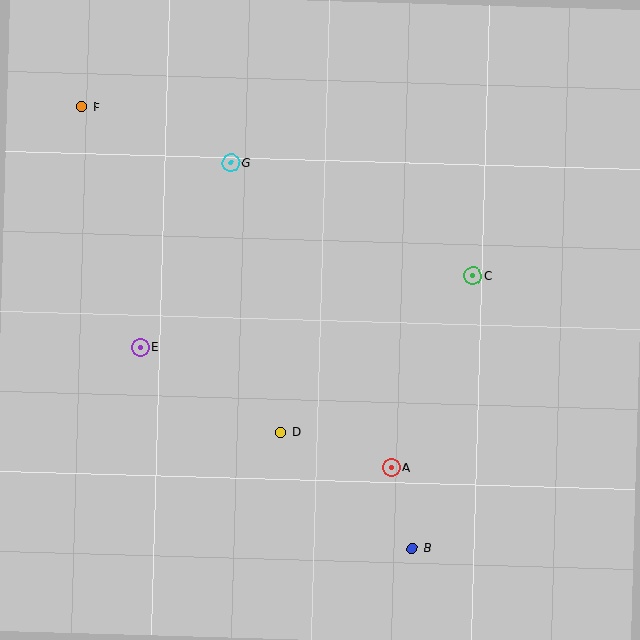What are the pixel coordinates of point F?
Point F is at (82, 107).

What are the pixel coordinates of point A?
Point A is at (391, 467).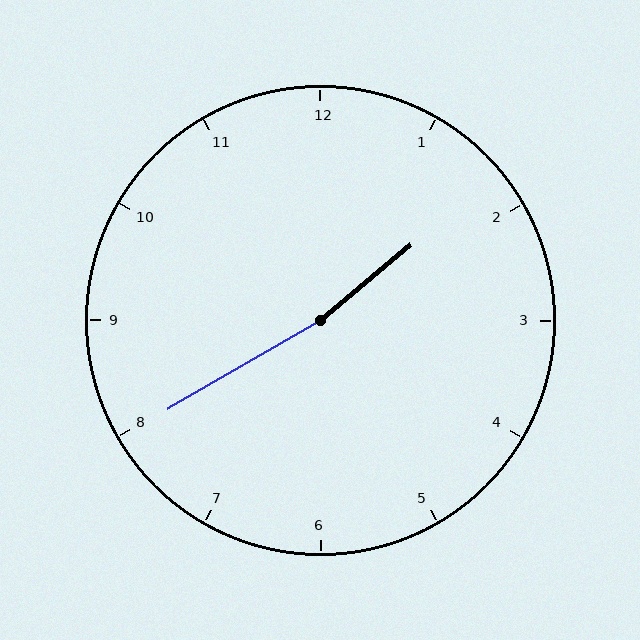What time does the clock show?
1:40.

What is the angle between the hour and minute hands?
Approximately 170 degrees.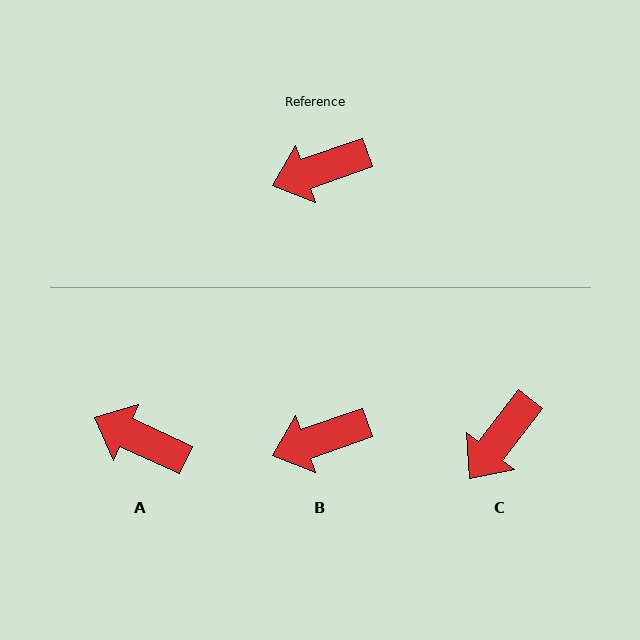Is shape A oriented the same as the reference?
No, it is off by about 44 degrees.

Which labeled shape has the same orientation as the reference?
B.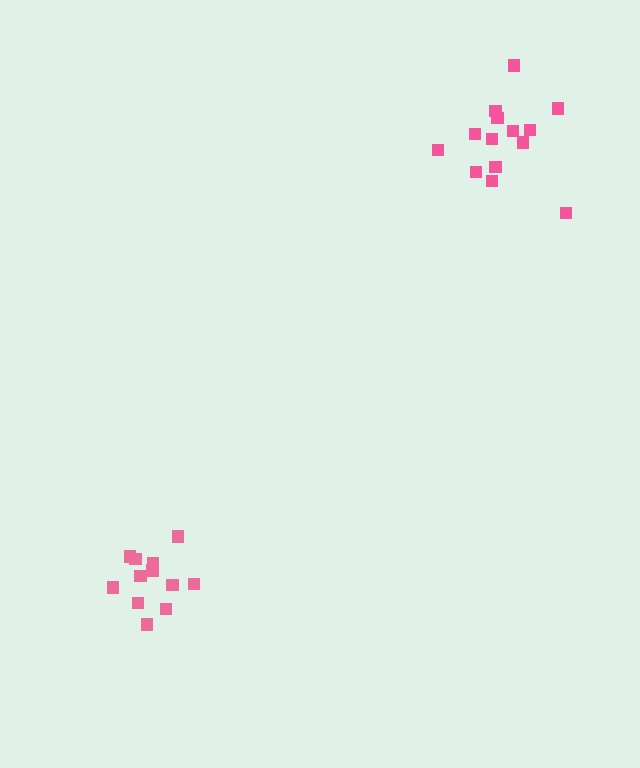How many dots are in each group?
Group 1: 12 dots, Group 2: 14 dots (26 total).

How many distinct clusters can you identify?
There are 2 distinct clusters.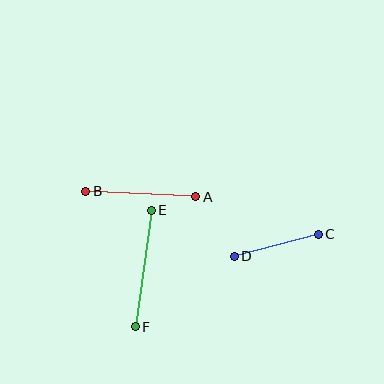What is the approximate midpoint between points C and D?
The midpoint is at approximately (276, 245) pixels.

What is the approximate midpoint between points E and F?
The midpoint is at approximately (143, 269) pixels.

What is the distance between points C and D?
The distance is approximately 87 pixels.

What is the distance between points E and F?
The distance is approximately 118 pixels.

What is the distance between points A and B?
The distance is approximately 111 pixels.